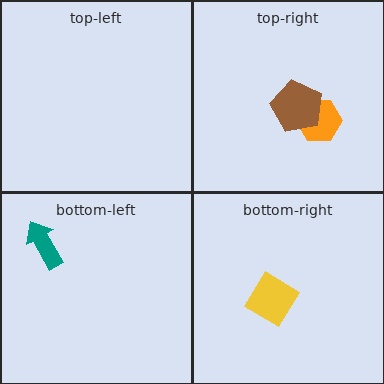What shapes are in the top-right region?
The orange hexagon, the brown pentagon.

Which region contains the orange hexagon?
The top-right region.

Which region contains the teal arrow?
The bottom-left region.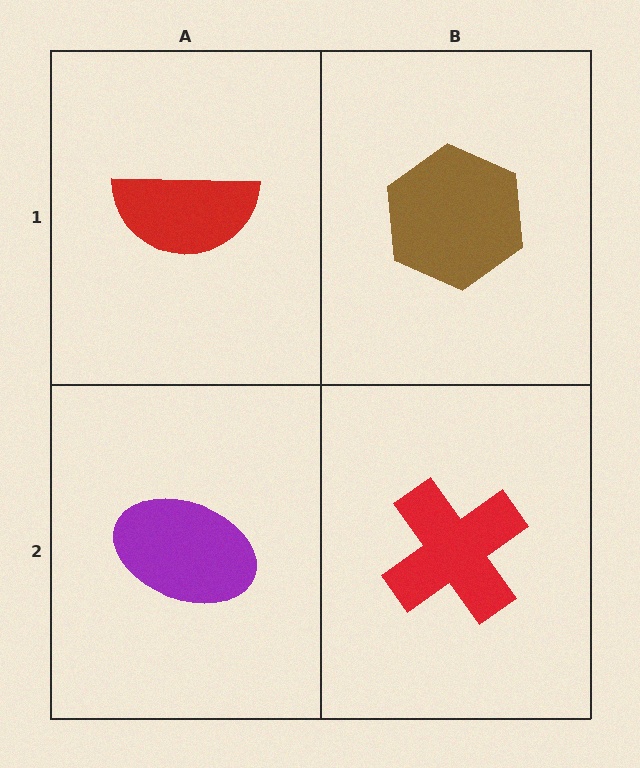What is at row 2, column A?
A purple ellipse.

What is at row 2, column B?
A red cross.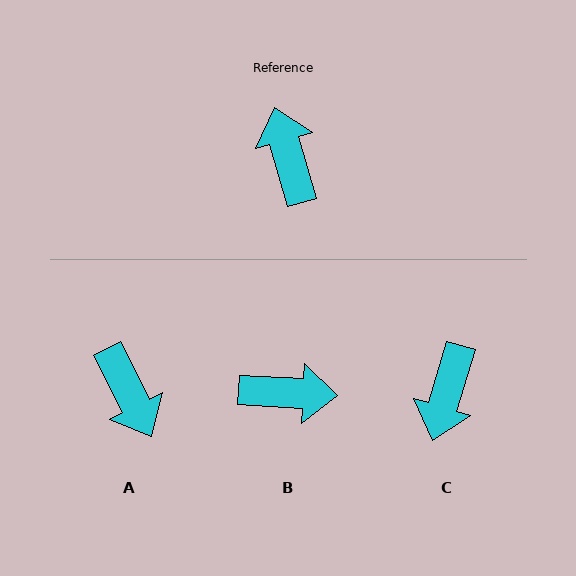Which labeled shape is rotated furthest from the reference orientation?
A, about 169 degrees away.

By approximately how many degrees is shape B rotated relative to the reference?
Approximately 109 degrees clockwise.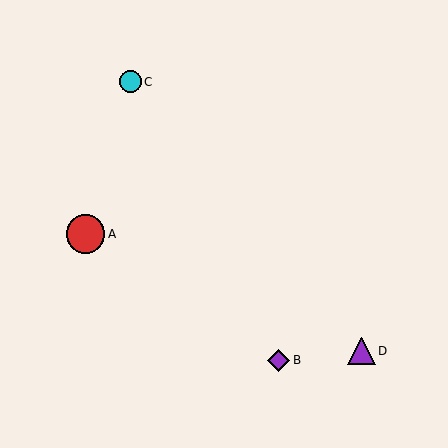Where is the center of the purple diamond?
The center of the purple diamond is at (279, 360).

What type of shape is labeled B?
Shape B is a purple diamond.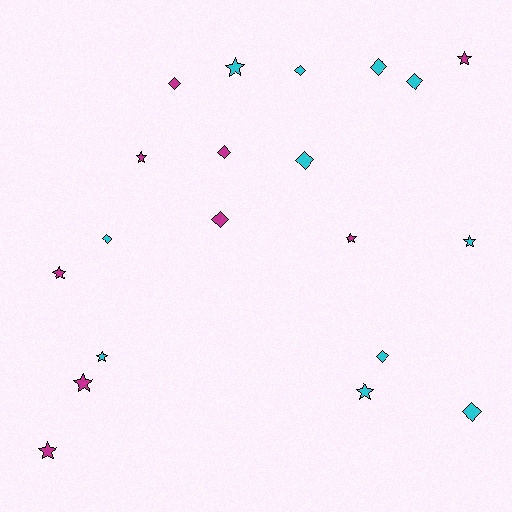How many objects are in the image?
There are 20 objects.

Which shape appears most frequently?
Star, with 10 objects.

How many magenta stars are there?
There are 6 magenta stars.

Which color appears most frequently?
Cyan, with 11 objects.